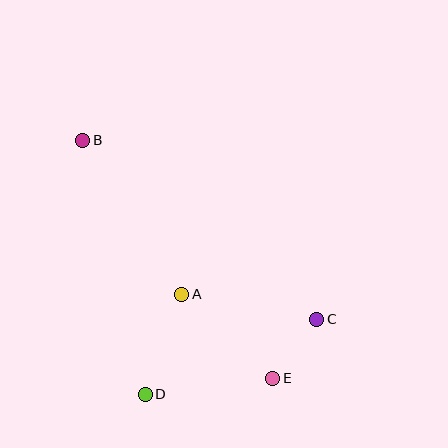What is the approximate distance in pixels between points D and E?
The distance between D and E is approximately 128 pixels.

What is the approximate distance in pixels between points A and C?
The distance between A and C is approximately 137 pixels.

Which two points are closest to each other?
Points C and E are closest to each other.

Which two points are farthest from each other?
Points B and E are farthest from each other.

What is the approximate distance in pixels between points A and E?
The distance between A and E is approximately 124 pixels.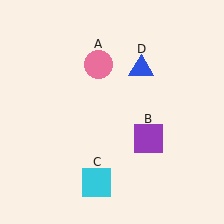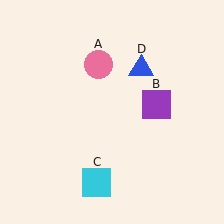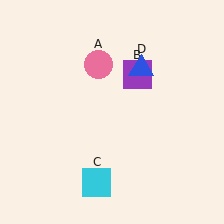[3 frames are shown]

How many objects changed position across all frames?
1 object changed position: purple square (object B).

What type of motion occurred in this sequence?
The purple square (object B) rotated counterclockwise around the center of the scene.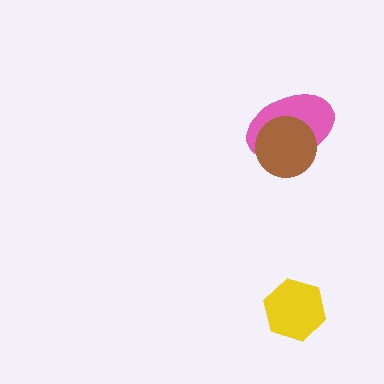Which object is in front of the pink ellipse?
The brown circle is in front of the pink ellipse.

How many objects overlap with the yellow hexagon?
0 objects overlap with the yellow hexagon.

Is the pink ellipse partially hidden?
Yes, it is partially covered by another shape.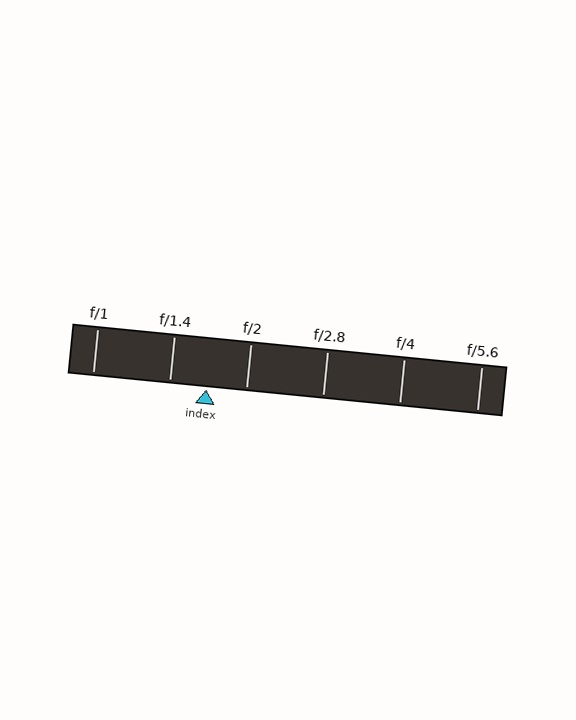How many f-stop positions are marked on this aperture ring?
There are 6 f-stop positions marked.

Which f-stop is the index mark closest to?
The index mark is closest to f/1.4.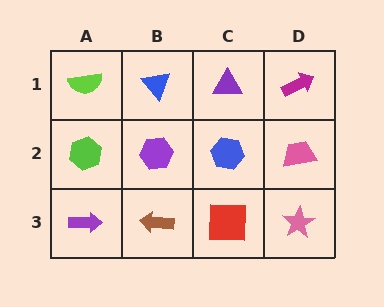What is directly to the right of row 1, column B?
A purple triangle.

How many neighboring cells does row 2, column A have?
3.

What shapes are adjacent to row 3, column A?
A lime hexagon (row 2, column A), a brown arrow (row 3, column B).